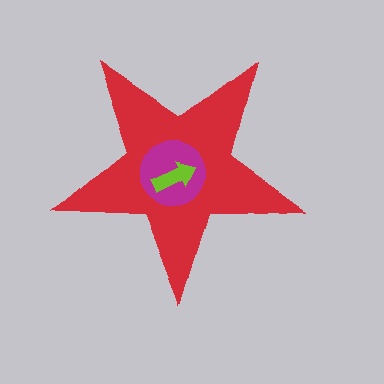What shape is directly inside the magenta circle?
The lime arrow.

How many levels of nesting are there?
3.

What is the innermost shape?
The lime arrow.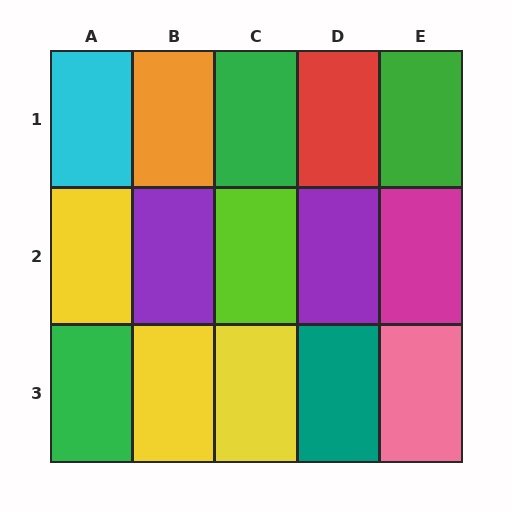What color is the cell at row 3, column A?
Green.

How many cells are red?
1 cell is red.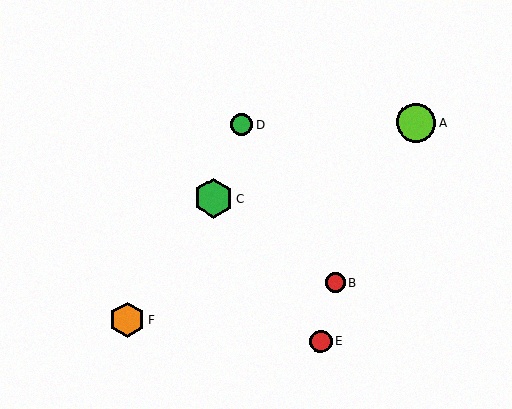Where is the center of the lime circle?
The center of the lime circle is at (416, 123).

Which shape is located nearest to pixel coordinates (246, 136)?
The green circle (labeled D) at (241, 124) is nearest to that location.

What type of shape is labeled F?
Shape F is an orange hexagon.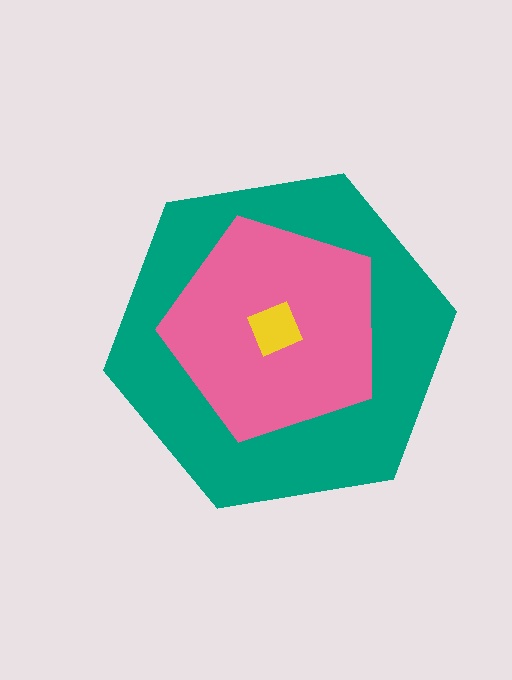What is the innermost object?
The yellow diamond.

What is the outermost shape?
The teal hexagon.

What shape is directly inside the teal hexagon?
The pink pentagon.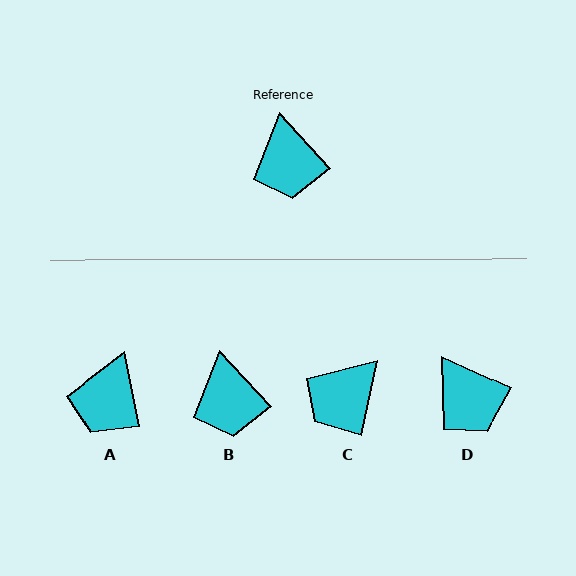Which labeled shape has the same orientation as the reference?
B.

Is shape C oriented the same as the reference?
No, it is off by about 55 degrees.